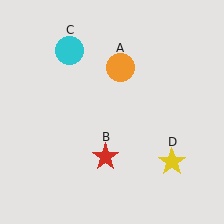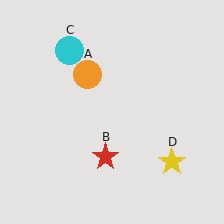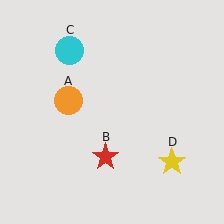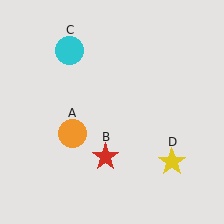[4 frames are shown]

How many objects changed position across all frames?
1 object changed position: orange circle (object A).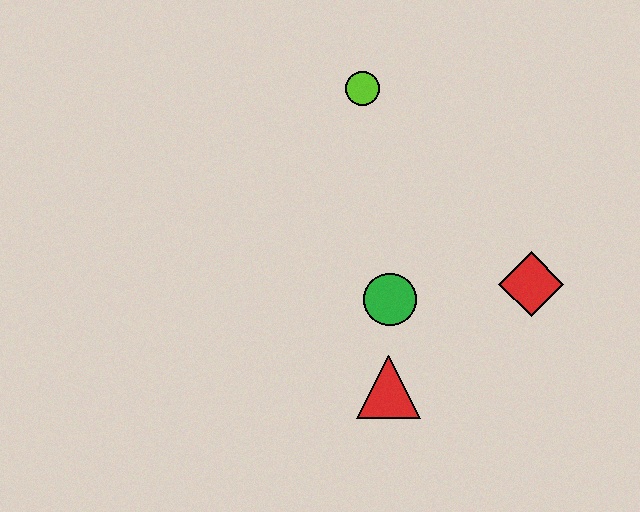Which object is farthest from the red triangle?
The lime circle is farthest from the red triangle.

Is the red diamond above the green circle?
Yes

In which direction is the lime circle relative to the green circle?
The lime circle is above the green circle.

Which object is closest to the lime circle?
The green circle is closest to the lime circle.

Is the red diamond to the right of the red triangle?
Yes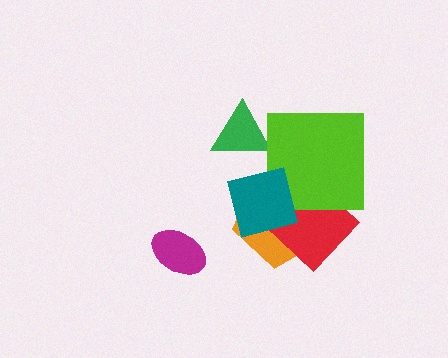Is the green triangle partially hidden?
No, no other shape covers it.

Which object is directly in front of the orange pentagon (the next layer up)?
The red diamond is directly in front of the orange pentagon.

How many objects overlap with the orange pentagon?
3 objects overlap with the orange pentagon.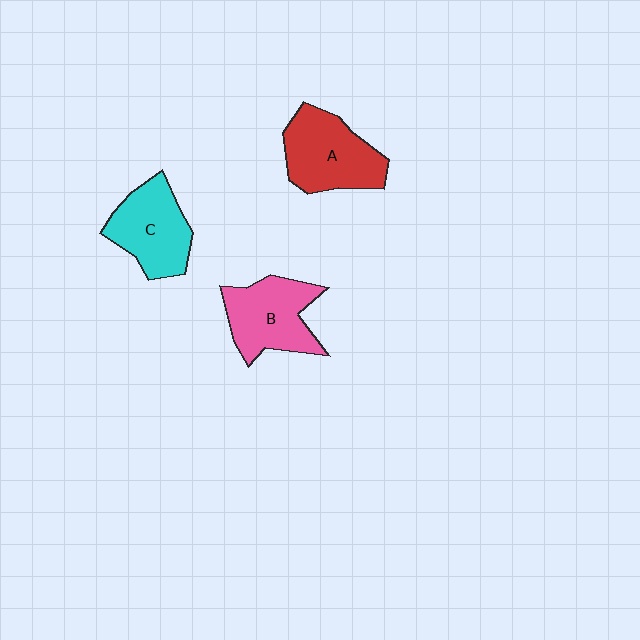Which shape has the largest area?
Shape A (red).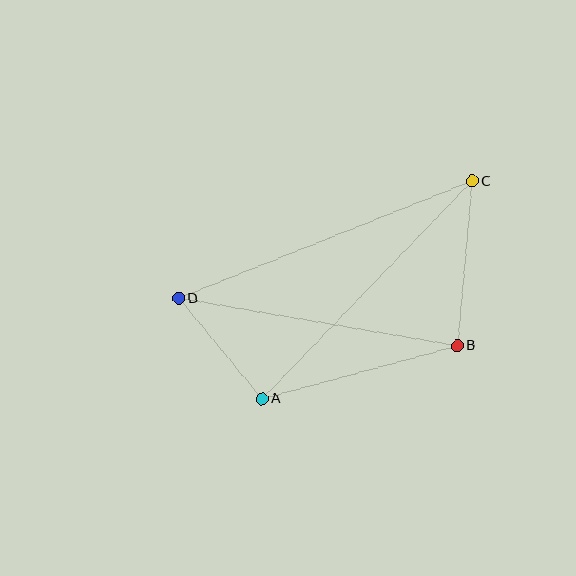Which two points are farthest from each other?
Points C and D are farthest from each other.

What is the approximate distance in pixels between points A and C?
The distance between A and C is approximately 303 pixels.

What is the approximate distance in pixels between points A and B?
The distance between A and B is approximately 203 pixels.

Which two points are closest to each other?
Points A and D are closest to each other.